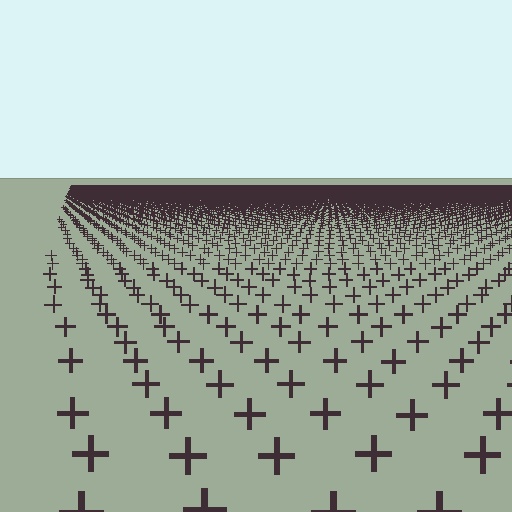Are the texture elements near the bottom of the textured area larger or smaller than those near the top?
Larger. Near the bottom, elements are closer to the viewer and appear at a bigger on-screen size.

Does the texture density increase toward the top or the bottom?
Density increases toward the top.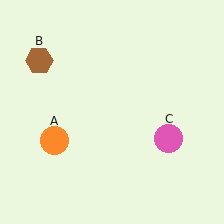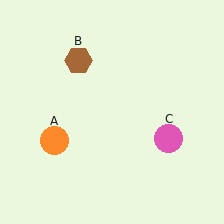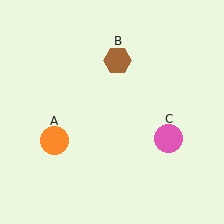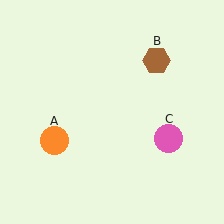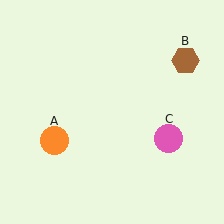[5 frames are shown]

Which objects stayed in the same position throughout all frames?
Orange circle (object A) and pink circle (object C) remained stationary.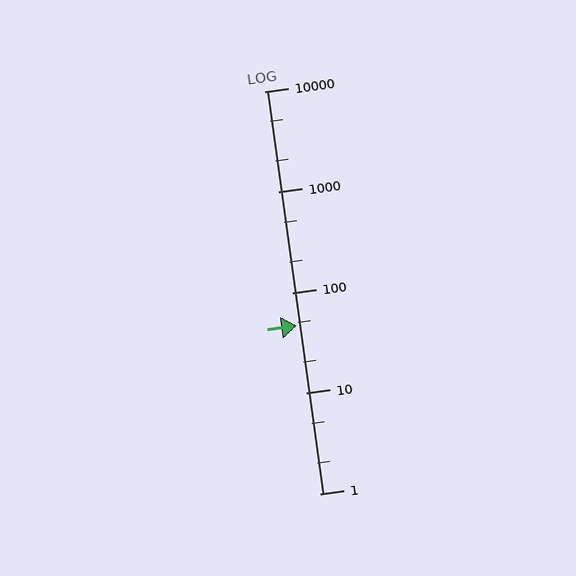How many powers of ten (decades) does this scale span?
The scale spans 4 decades, from 1 to 10000.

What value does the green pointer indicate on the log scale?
The pointer indicates approximately 47.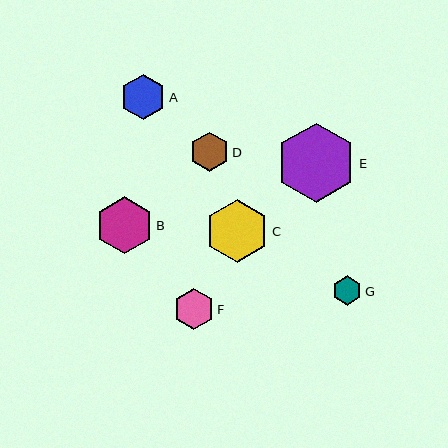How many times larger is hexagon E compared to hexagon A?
Hexagon E is approximately 1.8 times the size of hexagon A.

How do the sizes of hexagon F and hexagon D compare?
Hexagon F and hexagon D are approximately the same size.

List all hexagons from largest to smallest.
From largest to smallest: E, C, B, A, F, D, G.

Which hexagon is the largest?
Hexagon E is the largest with a size of approximately 79 pixels.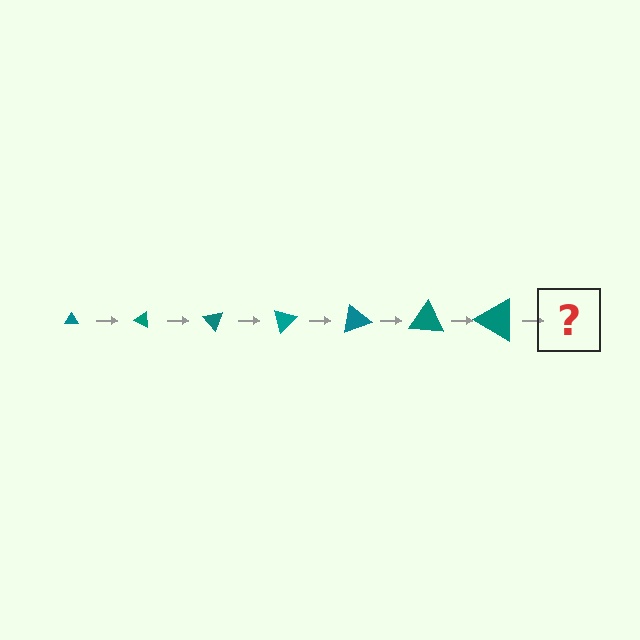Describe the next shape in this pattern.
It should be a triangle, larger than the previous one and rotated 175 degrees from the start.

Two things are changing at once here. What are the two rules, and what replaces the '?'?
The two rules are that the triangle grows larger each step and it rotates 25 degrees each step. The '?' should be a triangle, larger than the previous one and rotated 175 degrees from the start.